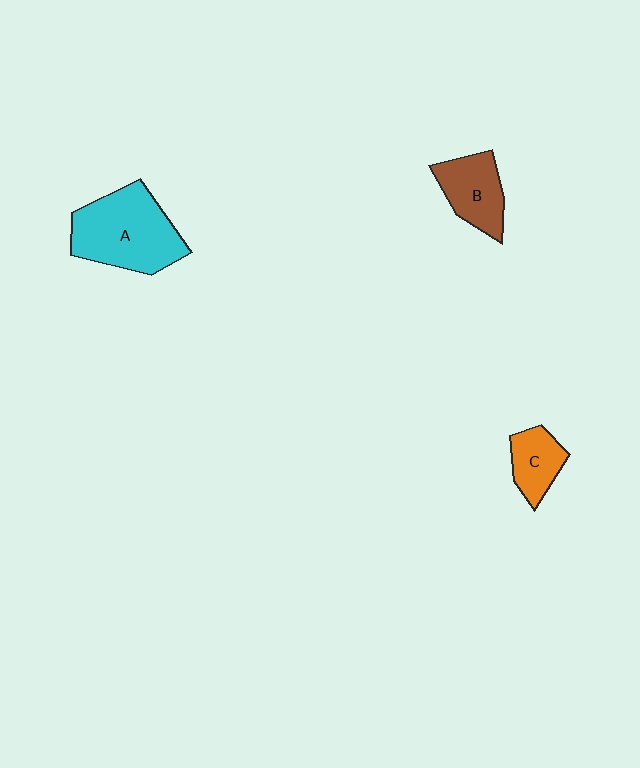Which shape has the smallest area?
Shape C (orange).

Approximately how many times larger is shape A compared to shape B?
Approximately 1.8 times.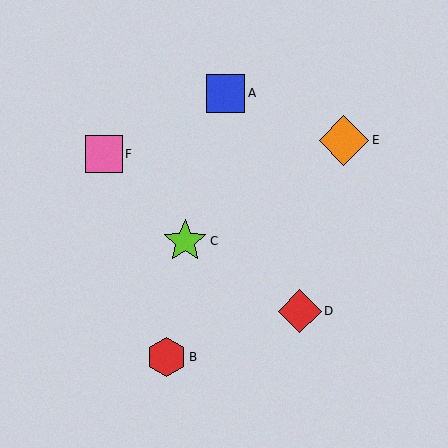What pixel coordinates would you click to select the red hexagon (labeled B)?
Click at (166, 357) to select the red hexagon B.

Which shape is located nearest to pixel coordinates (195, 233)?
The lime star (labeled C) at (185, 241) is nearest to that location.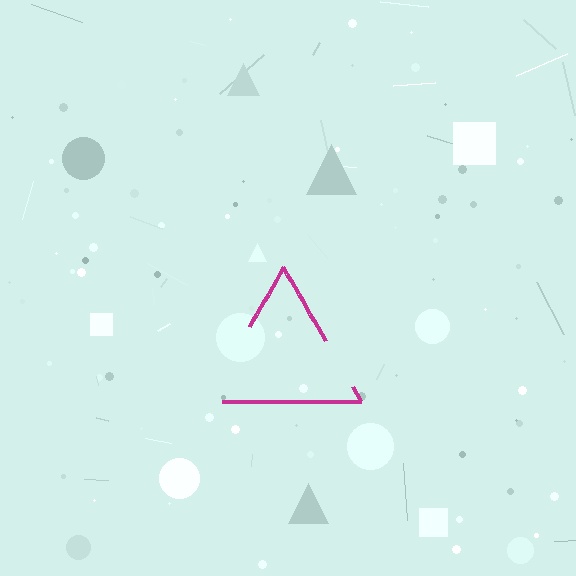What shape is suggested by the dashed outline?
The dashed outline suggests a triangle.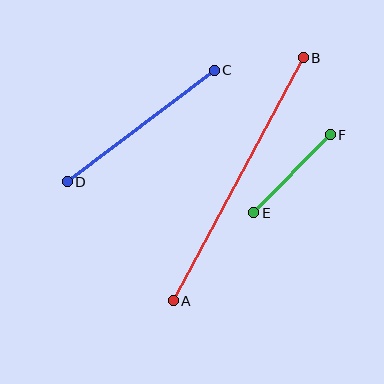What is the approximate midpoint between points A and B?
The midpoint is at approximately (238, 179) pixels.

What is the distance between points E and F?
The distance is approximately 109 pixels.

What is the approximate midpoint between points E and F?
The midpoint is at approximately (292, 174) pixels.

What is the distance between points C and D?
The distance is approximately 185 pixels.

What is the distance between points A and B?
The distance is approximately 275 pixels.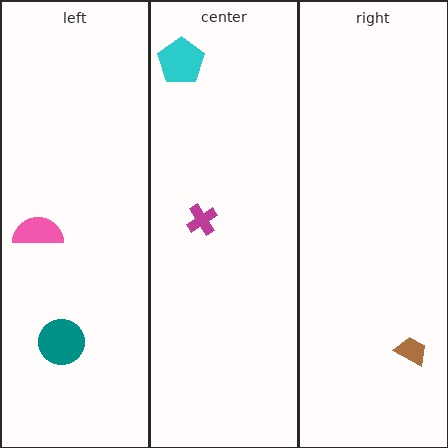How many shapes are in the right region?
1.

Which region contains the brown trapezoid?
The right region.